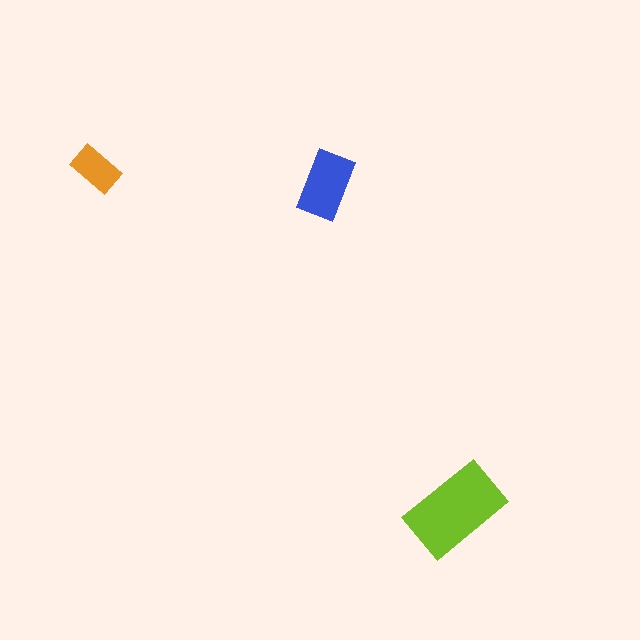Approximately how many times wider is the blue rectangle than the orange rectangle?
About 1.5 times wider.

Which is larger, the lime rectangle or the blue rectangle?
The lime one.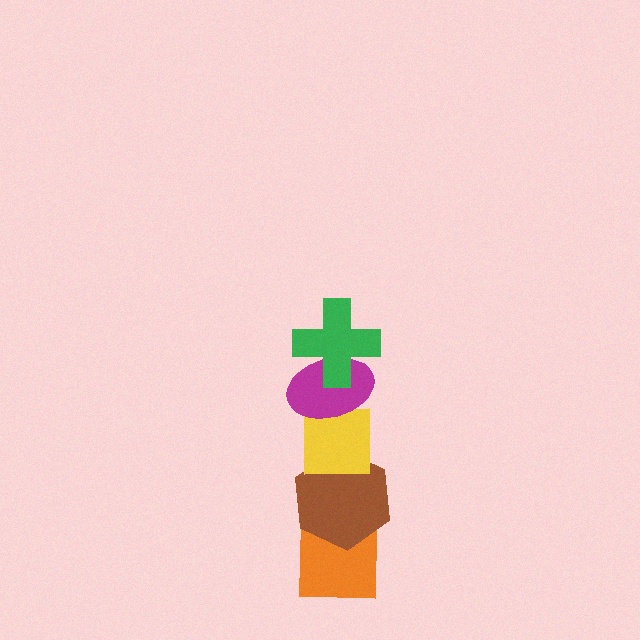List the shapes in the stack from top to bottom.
From top to bottom: the green cross, the magenta ellipse, the yellow square, the brown hexagon, the orange square.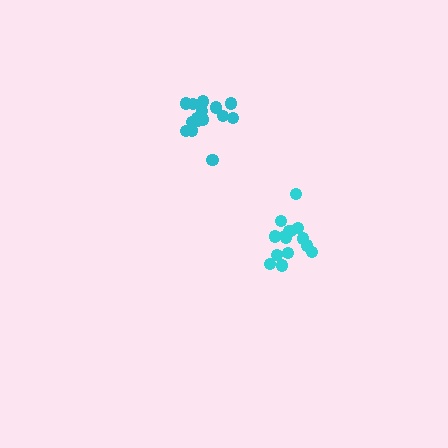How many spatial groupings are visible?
There are 2 spatial groupings.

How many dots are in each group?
Group 1: 15 dots, Group 2: 15 dots (30 total).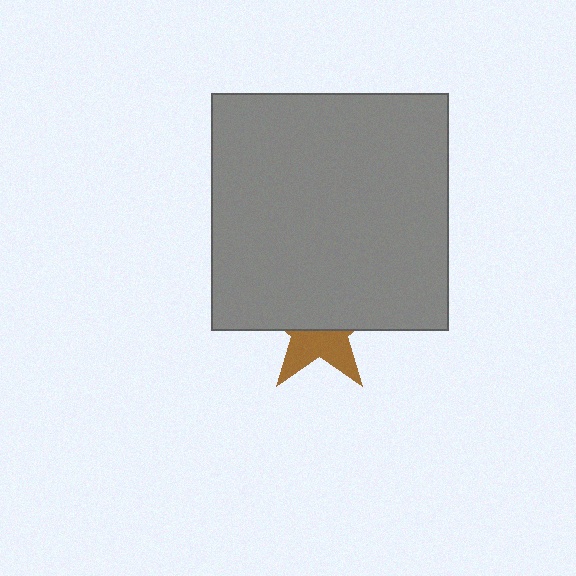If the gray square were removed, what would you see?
You would see the complete brown star.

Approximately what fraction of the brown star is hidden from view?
Roughly 59% of the brown star is hidden behind the gray square.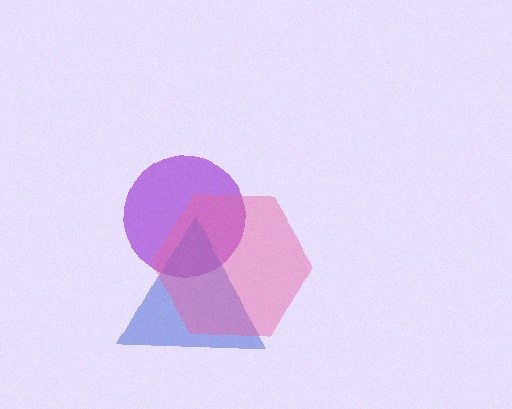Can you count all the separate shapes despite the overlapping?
Yes, there are 3 separate shapes.